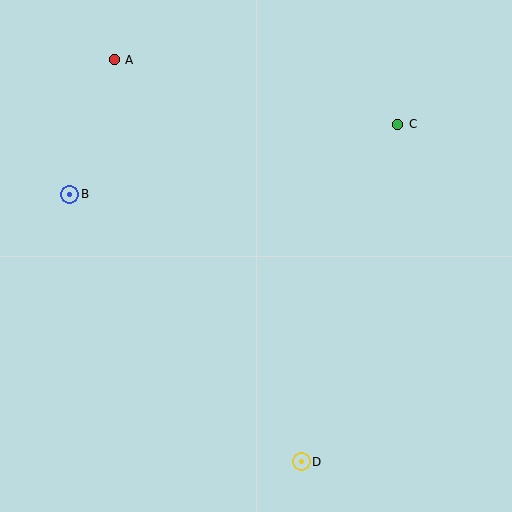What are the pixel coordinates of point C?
Point C is at (398, 124).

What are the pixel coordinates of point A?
Point A is at (114, 60).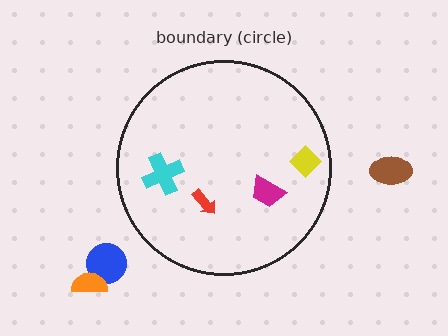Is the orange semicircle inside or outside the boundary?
Outside.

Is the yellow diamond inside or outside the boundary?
Inside.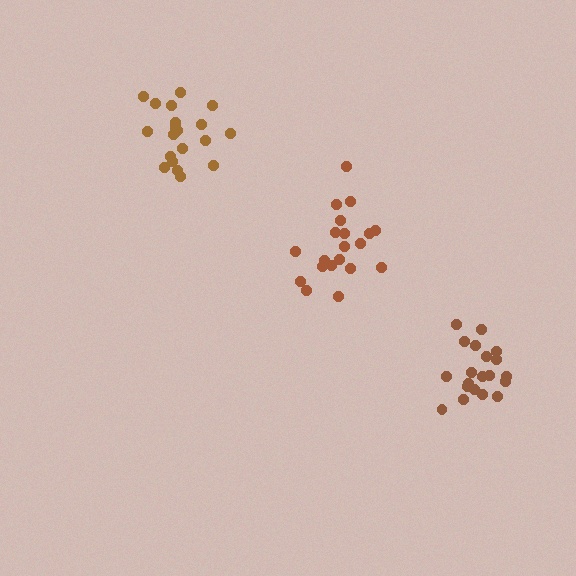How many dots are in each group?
Group 1: 20 dots, Group 2: 20 dots, Group 3: 20 dots (60 total).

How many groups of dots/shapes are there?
There are 3 groups.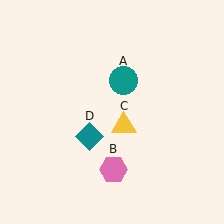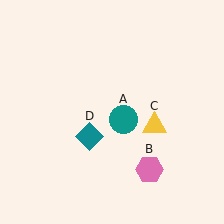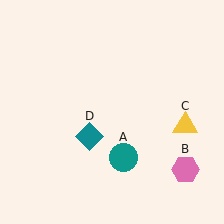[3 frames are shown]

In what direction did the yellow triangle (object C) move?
The yellow triangle (object C) moved right.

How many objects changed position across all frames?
3 objects changed position: teal circle (object A), pink hexagon (object B), yellow triangle (object C).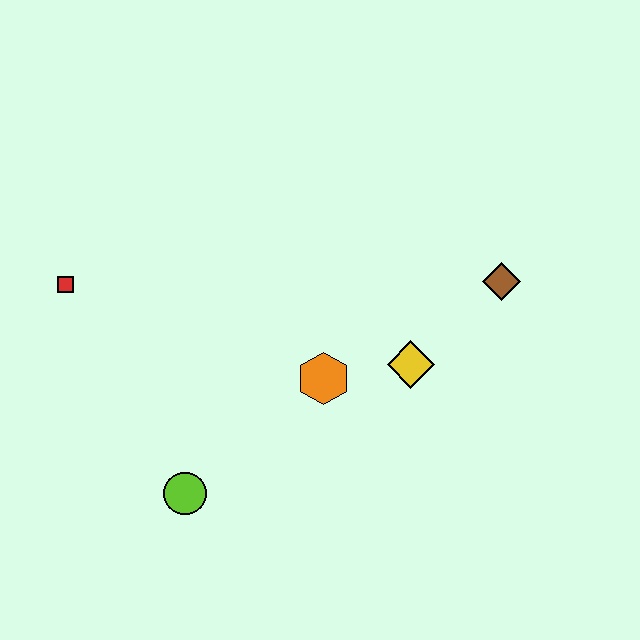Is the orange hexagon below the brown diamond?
Yes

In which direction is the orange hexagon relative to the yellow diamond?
The orange hexagon is to the left of the yellow diamond.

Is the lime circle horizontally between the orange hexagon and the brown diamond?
No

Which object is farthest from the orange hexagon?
The red square is farthest from the orange hexagon.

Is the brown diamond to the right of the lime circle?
Yes